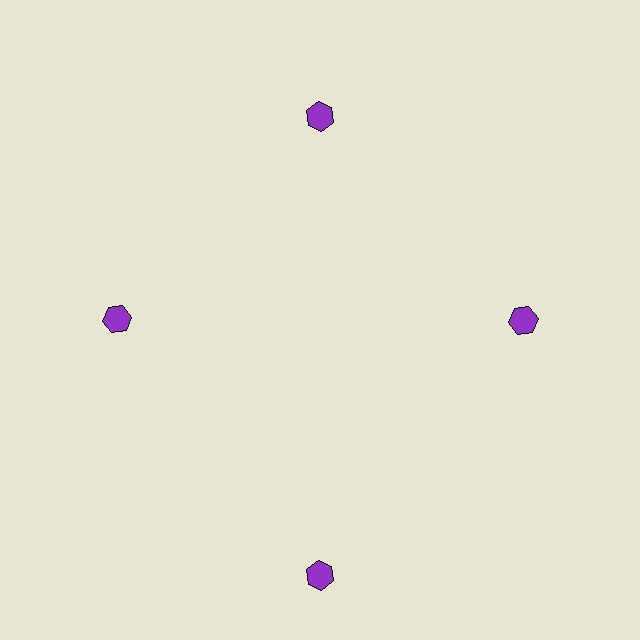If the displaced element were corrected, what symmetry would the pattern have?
It would have 4-fold rotational symmetry — the pattern would map onto itself every 90 degrees.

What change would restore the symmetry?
The symmetry would be restored by moving it inward, back onto the ring so that all 4 hexagons sit at equal angles and equal distance from the center.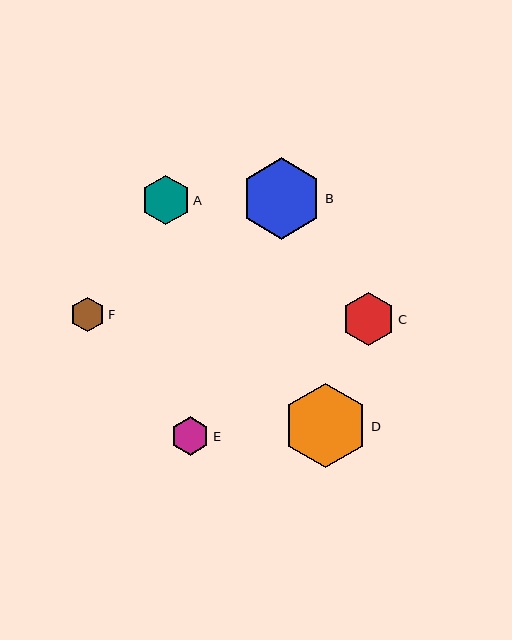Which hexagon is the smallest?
Hexagon F is the smallest with a size of approximately 35 pixels.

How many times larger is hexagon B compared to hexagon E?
Hexagon B is approximately 2.1 times the size of hexagon E.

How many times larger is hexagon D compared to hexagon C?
Hexagon D is approximately 1.6 times the size of hexagon C.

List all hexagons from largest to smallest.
From largest to smallest: D, B, C, A, E, F.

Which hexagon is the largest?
Hexagon D is the largest with a size of approximately 84 pixels.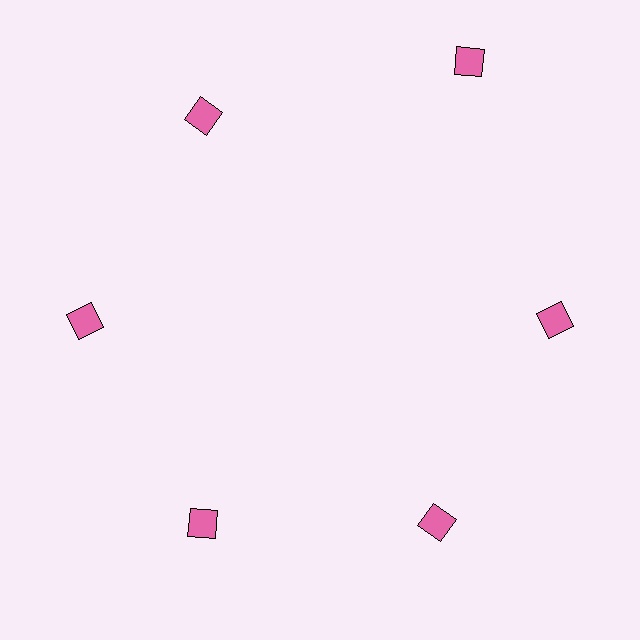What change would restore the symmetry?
The symmetry would be restored by moving it inward, back onto the ring so that all 6 squares sit at equal angles and equal distance from the center.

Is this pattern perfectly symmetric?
No. The 6 pink squares are arranged in a ring, but one element near the 1 o'clock position is pushed outward from the center, breaking the 6-fold rotational symmetry.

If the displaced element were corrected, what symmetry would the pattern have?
It would have 6-fold rotational symmetry — the pattern would map onto itself every 60 degrees.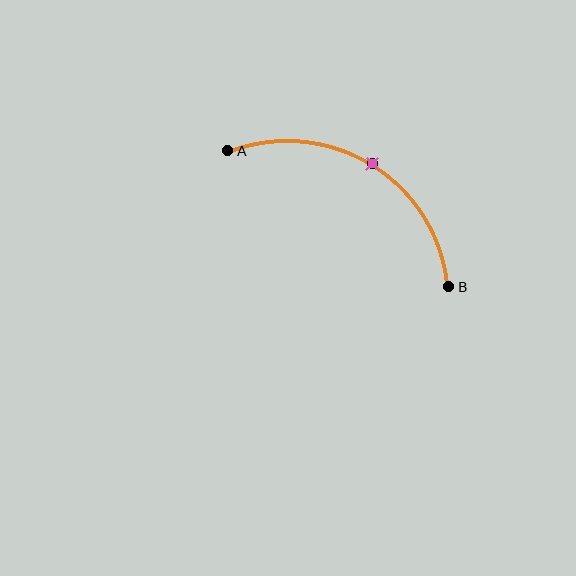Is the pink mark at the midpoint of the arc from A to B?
Yes. The pink mark lies on the arc at equal arc-length from both A and B — it is the arc midpoint.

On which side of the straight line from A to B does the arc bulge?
The arc bulges above the straight line connecting A and B.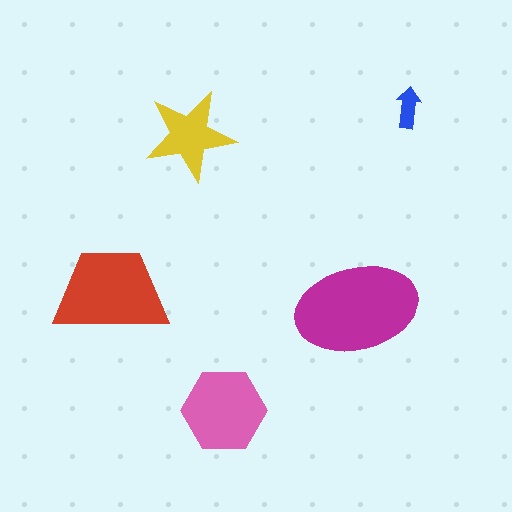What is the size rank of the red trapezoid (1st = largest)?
2nd.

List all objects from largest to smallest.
The magenta ellipse, the red trapezoid, the pink hexagon, the yellow star, the blue arrow.